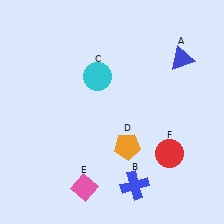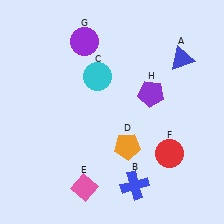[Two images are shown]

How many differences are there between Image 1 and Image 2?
There are 2 differences between the two images.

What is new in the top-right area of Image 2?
A purple pentagon (H) was added in the top-right area of Image 2.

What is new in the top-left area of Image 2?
A purple circle (G) was added in the top-left area of Image 2.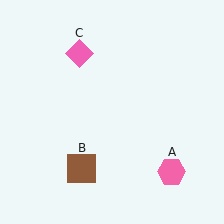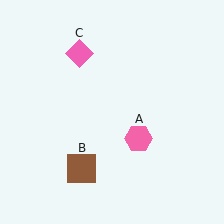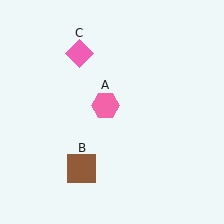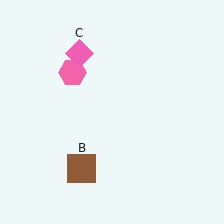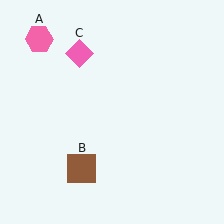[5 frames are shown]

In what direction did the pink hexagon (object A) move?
The pink hexagon (object A) moved up and to the left.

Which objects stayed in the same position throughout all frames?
Brown square (object B) and pink diamond (object C) remained stationary.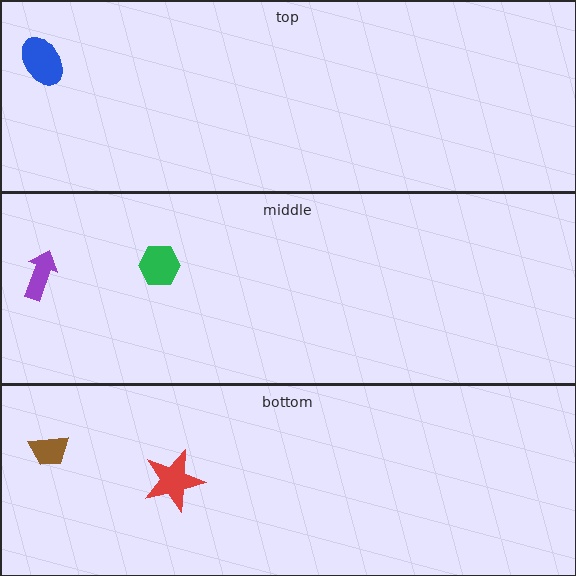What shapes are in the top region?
The blue ellipse.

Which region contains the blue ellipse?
The top region.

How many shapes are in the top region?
1.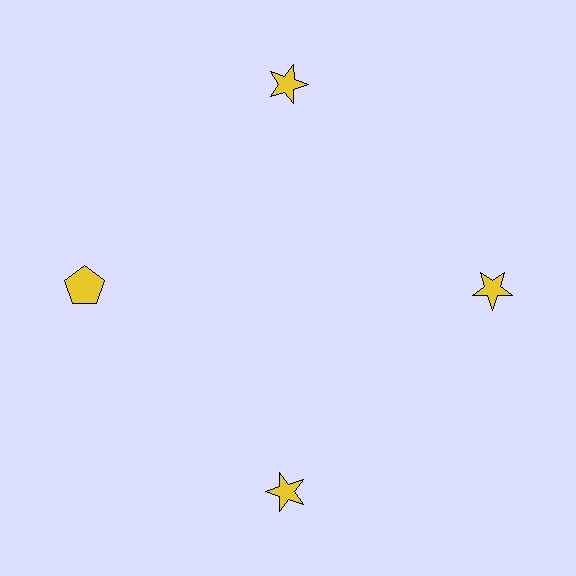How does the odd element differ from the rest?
It has a different shape: pentagon instead of star.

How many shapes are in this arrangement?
There are 4 shapes arranged in a ring pattern.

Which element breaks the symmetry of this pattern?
The yellow pentagon at roughly the 9 o'clock position breaks the symmetry. All other shapes are yellow stars.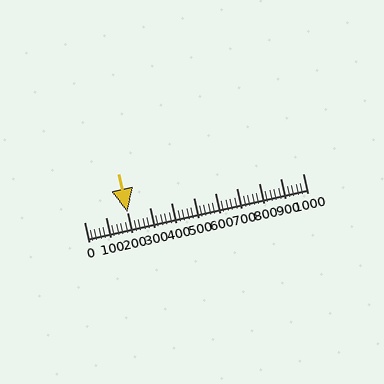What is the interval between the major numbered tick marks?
The major tick marks are spaced 100 units apart.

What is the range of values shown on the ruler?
The ruler shows values from 0 to 1000.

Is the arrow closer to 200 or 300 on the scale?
The arrow is closer to 200.